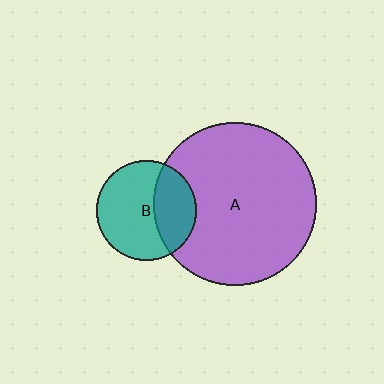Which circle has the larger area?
Circle A (purple).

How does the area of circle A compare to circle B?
Approximately 2.7 times.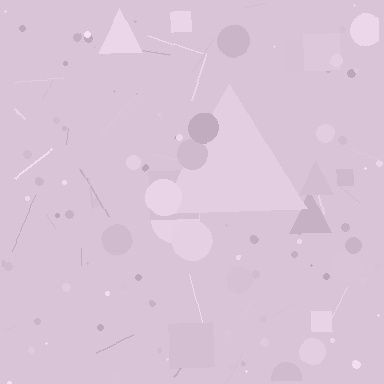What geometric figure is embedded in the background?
A triangle is embedded in the background.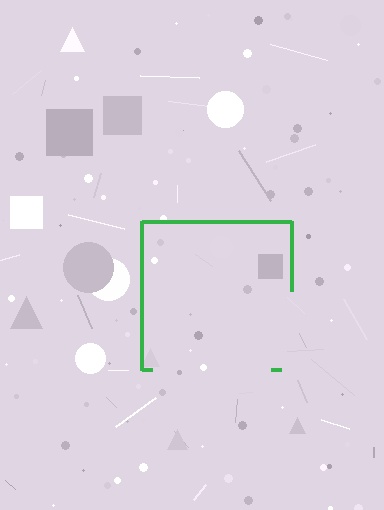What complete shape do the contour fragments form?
The contour fragments form a square.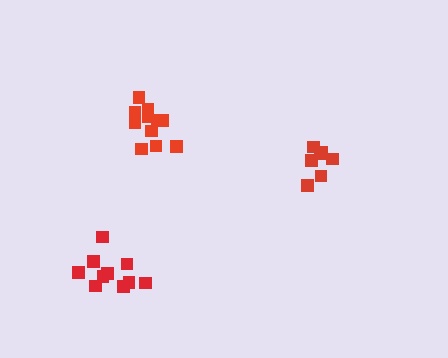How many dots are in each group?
Group 1: 7 dots, Group 2: 11 dots, Group 3: 10 dots (28 total).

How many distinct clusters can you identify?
There are 3 distinct clusters.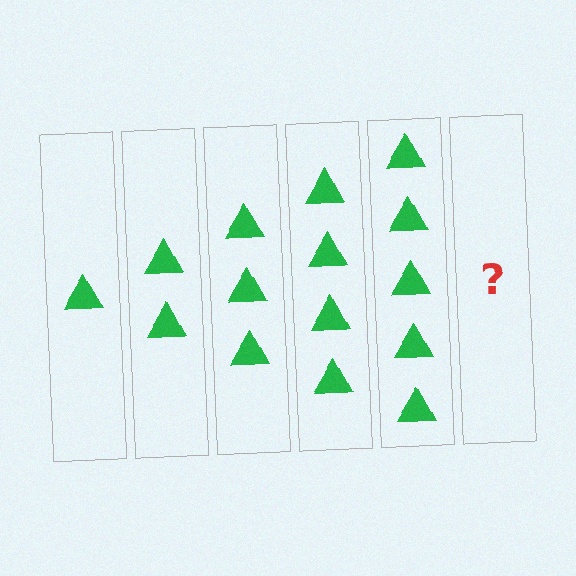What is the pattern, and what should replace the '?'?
The pattern is that each step adds one more triangle. The '?' should be 6 triangles.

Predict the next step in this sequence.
The next step is 6 triangles.